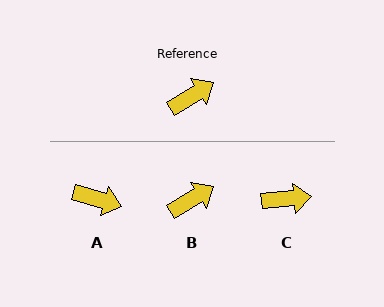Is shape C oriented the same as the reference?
No, it is off by about 26 degrees.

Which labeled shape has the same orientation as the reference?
B.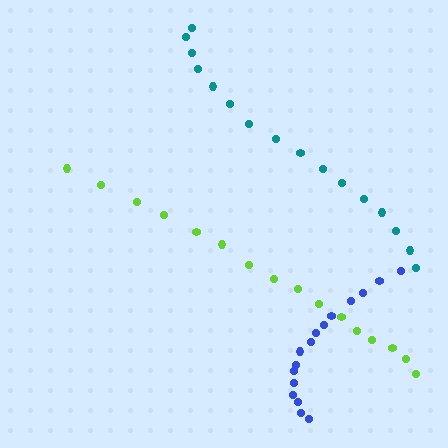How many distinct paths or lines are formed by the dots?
There are 3 distinct paths.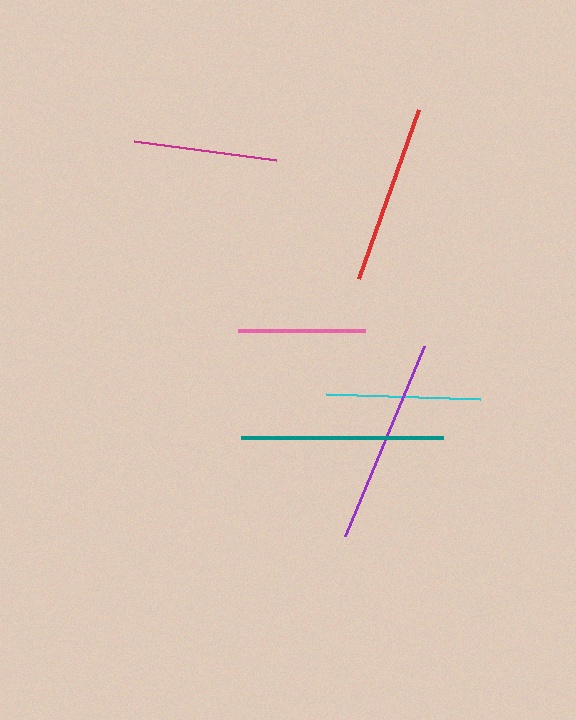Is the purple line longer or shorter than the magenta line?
The purple line is longer than the magenta line.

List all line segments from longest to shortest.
From longest to shortest: purple, teal, red, cyan, magenta, pink.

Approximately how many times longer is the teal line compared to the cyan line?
The teal line is approximately 1.3 times the length of the cyan line.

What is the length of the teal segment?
The teal segment is approximately 202 pixels long.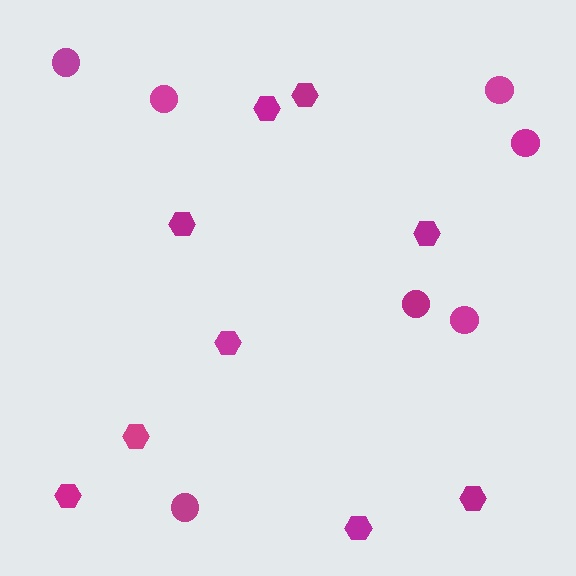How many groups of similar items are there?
There are 2 groups: one group of hexagons (9) and one group of circles (7).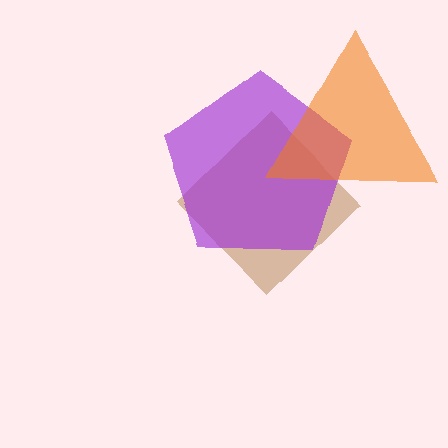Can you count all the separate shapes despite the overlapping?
Yes, there are 3 separate shapes.